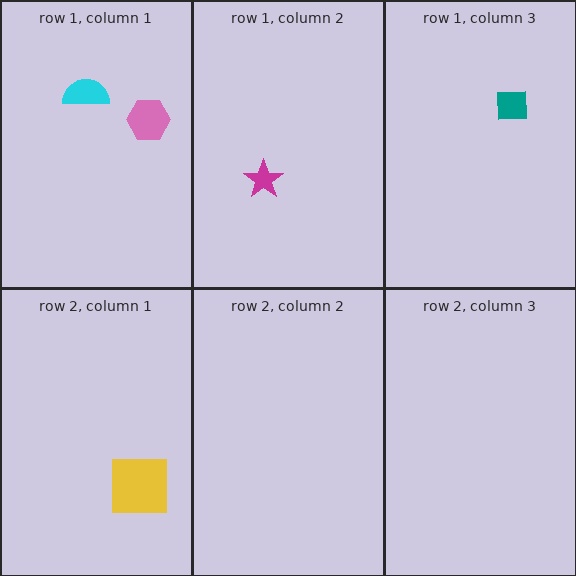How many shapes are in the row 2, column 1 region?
1.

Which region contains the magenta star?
The row 1, column 2 region.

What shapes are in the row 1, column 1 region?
The cyan semicircle, the pink hexagon.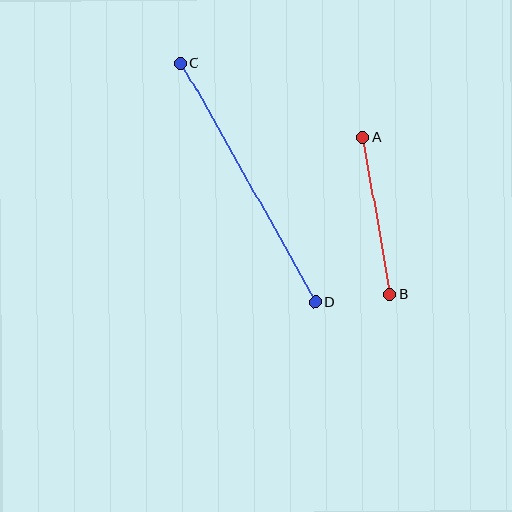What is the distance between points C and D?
The distance is approximately 275 pixels.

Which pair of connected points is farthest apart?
Points C and D are farthest apart.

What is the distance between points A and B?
The distance is approximately 159 pixels.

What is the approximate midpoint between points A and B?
The midpoint is at approximately (377, 216) pixels.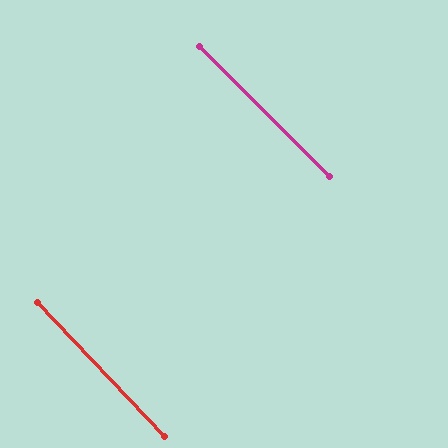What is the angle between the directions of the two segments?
Approximately 2 degrees.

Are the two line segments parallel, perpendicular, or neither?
Parallel — their directions differ by only 1.5°.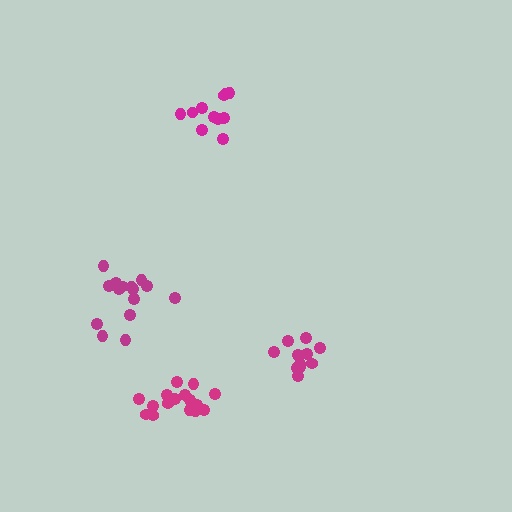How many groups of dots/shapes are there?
There are 4 groups.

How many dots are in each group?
Group 1: 11 dots, Group 2: 16 dots, Group 3: 11 dots, Group 4: 15 dots (53 total).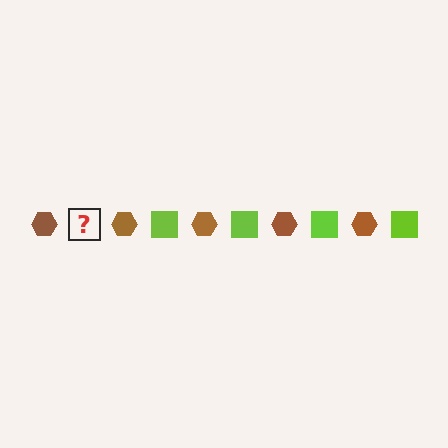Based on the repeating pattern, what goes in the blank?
The blank should be a lime square.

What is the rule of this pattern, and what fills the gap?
The rule is that the pattern alternates between brown hexagon and lime square. The gap should be filled with a lime square.